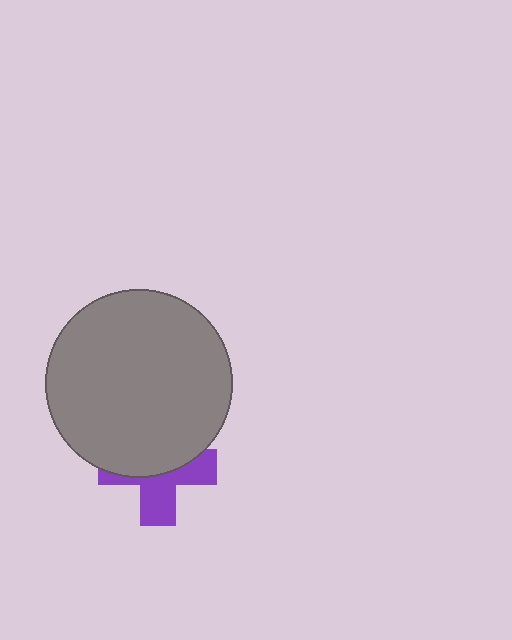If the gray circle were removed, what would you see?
You would see the complete purple cross.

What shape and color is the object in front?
The object in front is a gray circle.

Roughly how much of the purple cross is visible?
About half of it is visible (roughly 47%).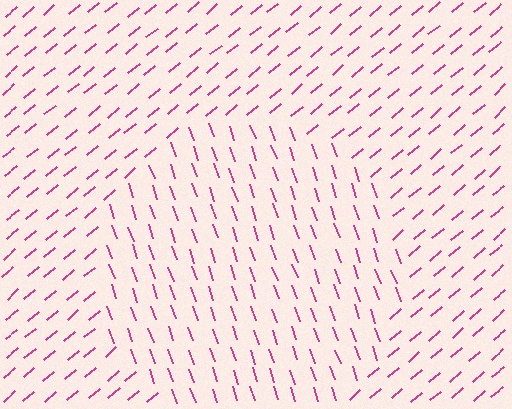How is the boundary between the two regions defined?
The boundary is defined purely by a change in line orientation (approximately 70 degrees difference). All lines are the same color and thickness.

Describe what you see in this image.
The image is filled with small magenta line segments. A circle region in the image has lines oriented differently from the surrounding lines, creating a visible texture boundary.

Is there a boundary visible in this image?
Yes, there is a texture boundary formed by a change in line orientation.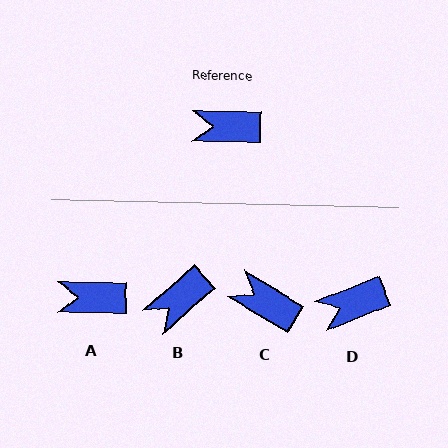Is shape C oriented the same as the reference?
No, it is off by about 32 degrees.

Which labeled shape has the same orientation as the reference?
A.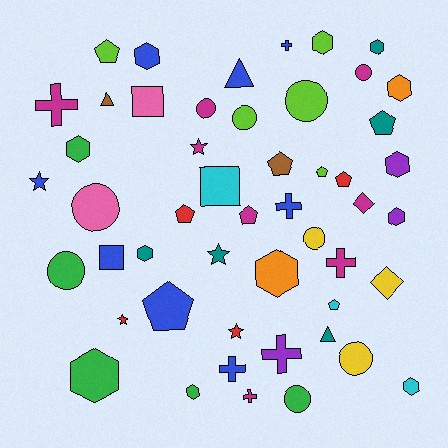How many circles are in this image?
There are 9 circles.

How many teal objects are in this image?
There are 5 teal objects.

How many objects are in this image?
There are 50 objects.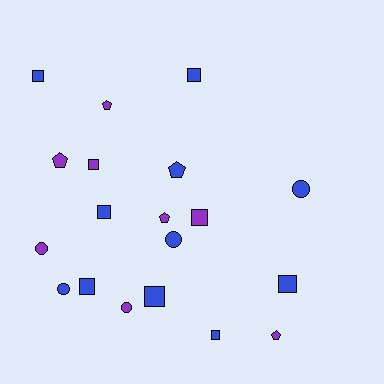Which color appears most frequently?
Blue, with 11 objects.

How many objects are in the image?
There are 19 objects.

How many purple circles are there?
There are 2 purple circles.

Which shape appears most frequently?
Square, with 9 objects.